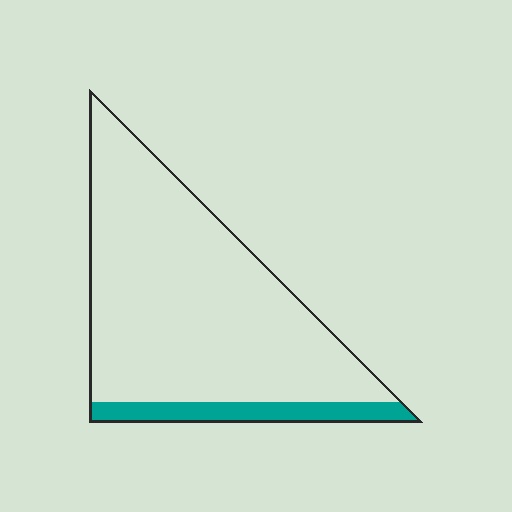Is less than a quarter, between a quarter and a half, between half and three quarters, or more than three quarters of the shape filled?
Less than a quarter.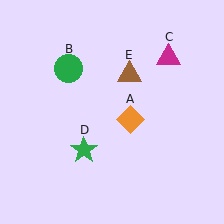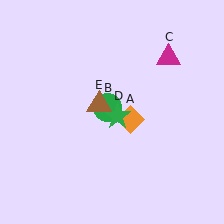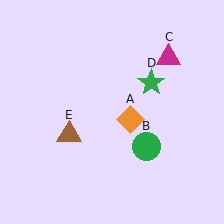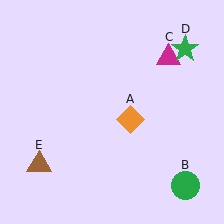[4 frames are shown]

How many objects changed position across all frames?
3 objects changed position: green circle (object B), green star (object D), brown triangle (object E).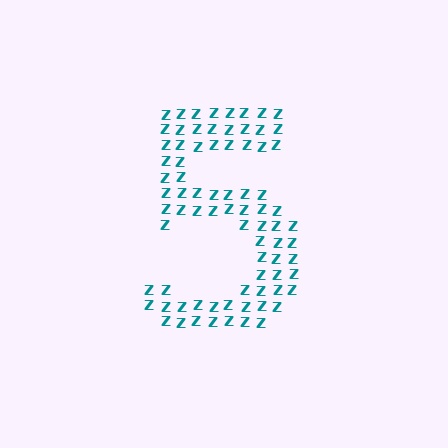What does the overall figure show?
The overall figure shows the digit 5.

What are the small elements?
The small elements are letter Z's.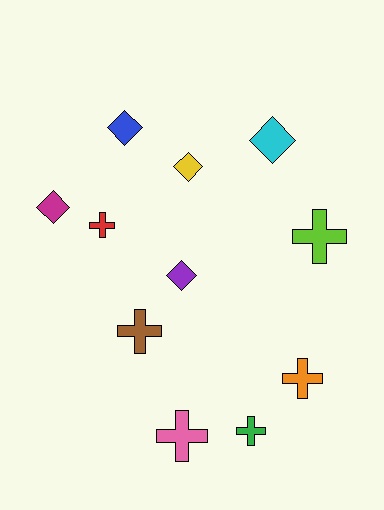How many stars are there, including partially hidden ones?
There are no stars.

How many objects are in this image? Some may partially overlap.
There are 11 objects.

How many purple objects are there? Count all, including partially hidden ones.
There is 1 purple object.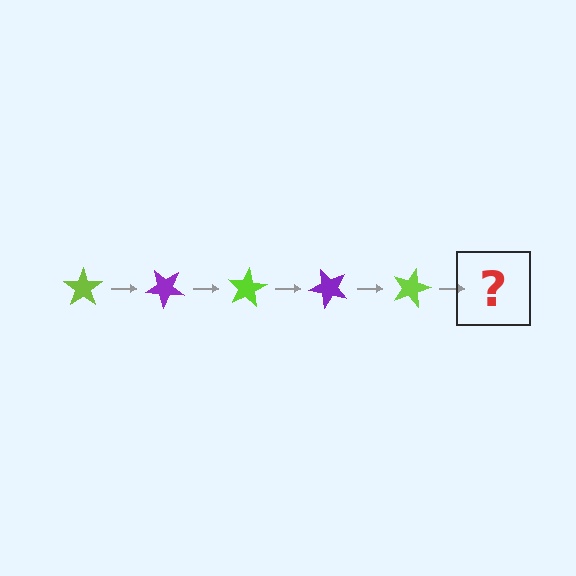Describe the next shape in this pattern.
It should be a purple star, rotated 200 degrees from the start.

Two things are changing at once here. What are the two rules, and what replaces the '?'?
The two rules are that it rotates 40 degrees each step and the color cycles through lime and purple. The '?' should be a purple star, rotated 200 degrees from the start.